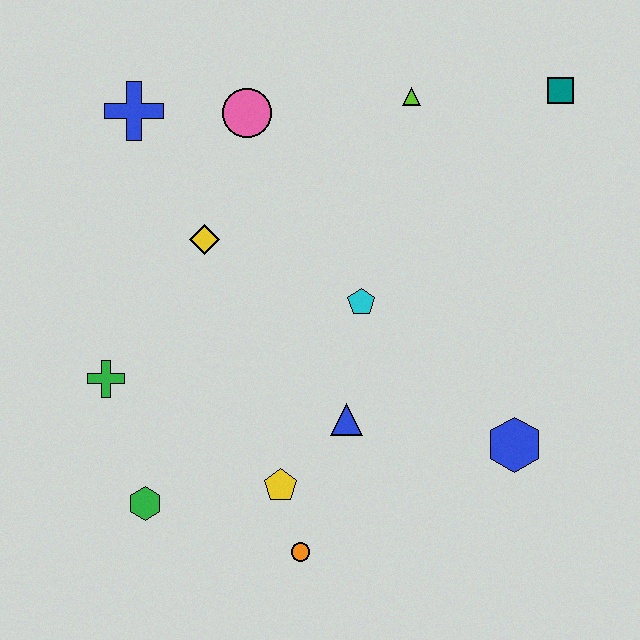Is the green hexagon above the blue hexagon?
No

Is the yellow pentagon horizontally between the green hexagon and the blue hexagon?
Yes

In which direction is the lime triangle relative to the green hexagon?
The lime triangle is above the green hexagon.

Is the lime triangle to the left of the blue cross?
No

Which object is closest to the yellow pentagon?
The orange circle is closest to the yellow pentagon.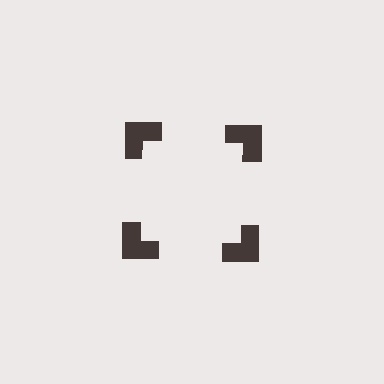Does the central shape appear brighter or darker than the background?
It typically appears slightly brighter than the background, even though no actual brightness change is drawn.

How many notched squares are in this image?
There are 4 — one at each vertex of the illusory square.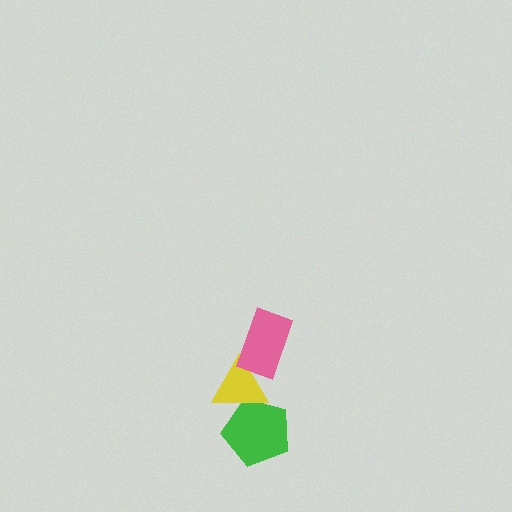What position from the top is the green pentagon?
The green pentagon is 3rd from the top.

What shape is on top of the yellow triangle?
The pink rectangle is on top of the yellow triangle.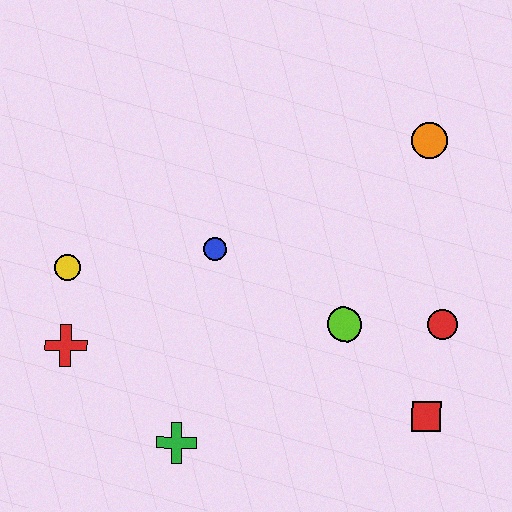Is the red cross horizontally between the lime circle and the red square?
No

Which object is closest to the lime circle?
The red circle is closest to the lime circle.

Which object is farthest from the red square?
The yellow circle is farthest from the red square.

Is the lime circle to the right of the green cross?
Yes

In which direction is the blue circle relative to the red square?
The blue circle is to the left of the red square.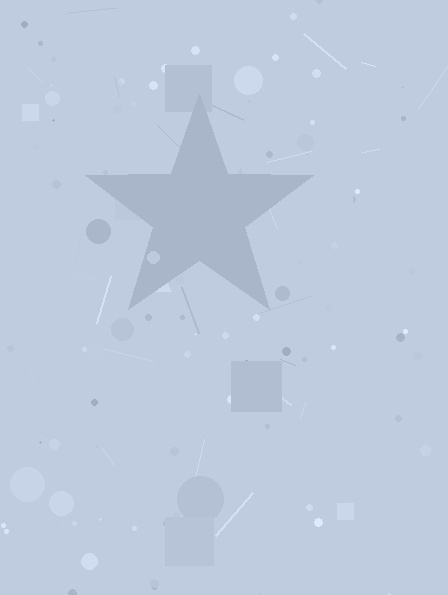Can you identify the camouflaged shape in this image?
The camouflaged shape is a star.